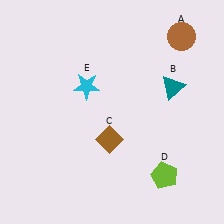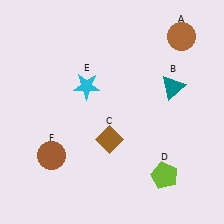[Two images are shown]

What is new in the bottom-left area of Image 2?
A brown circle (F) was added in the bottom-left area of Image 2.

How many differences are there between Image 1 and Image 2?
There is 1 difference between the two images.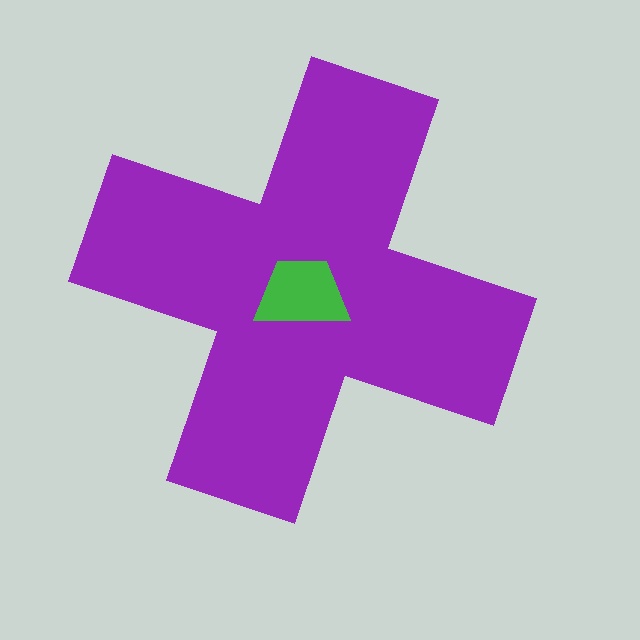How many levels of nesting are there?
2.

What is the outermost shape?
The purple cross.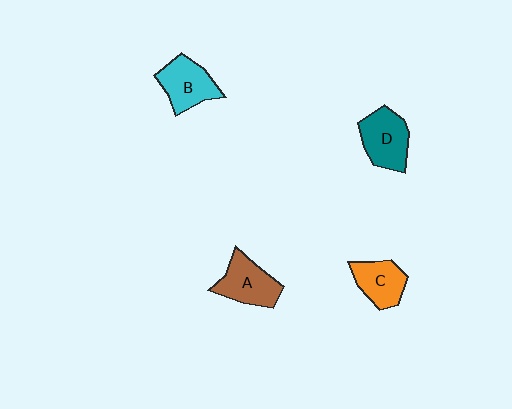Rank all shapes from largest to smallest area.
From largest to smallest: D (teal), A (brown), B (cyan), C (orange).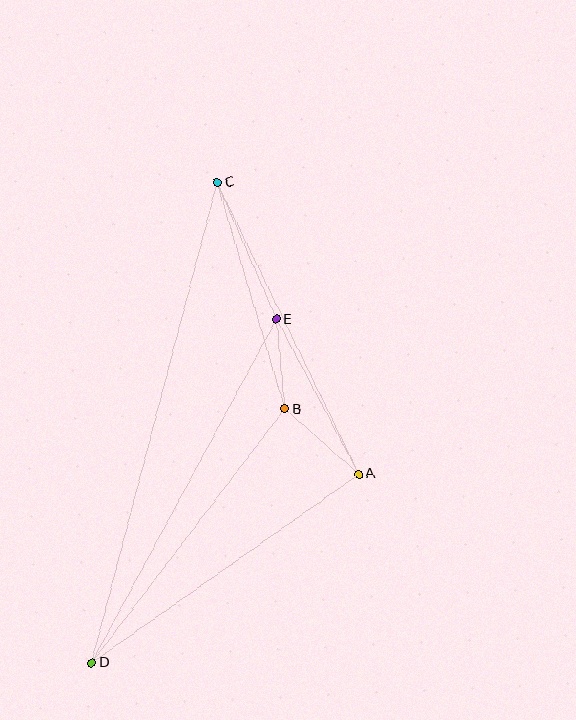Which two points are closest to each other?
Points B and E are closest to each other.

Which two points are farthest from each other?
Points C and D are farthest from each other.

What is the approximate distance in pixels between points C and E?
The distance between C and E is approximately 149 pixels.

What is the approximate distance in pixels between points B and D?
The distance between B and D is approximately 319 pixels.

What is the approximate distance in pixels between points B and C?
The distance between B and C is approximately 237 pixels.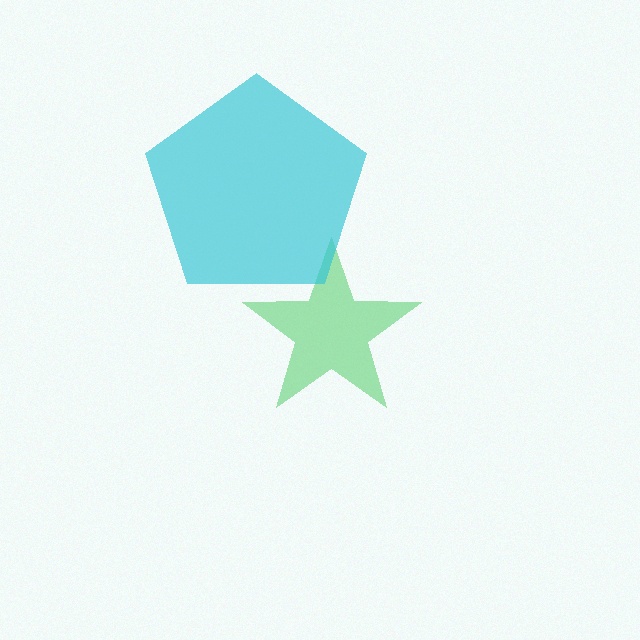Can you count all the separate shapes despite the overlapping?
Yes, there are 2 separate shapes.